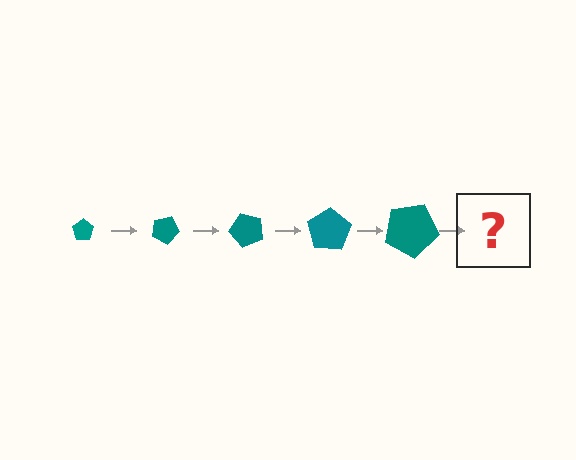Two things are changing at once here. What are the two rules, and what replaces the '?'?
The two rules are that the pentagon grows larger each step and it rotates 25 degrees each step. The '?' should be a pentagon, larger than the previous one and rotated 125 degrees from the start.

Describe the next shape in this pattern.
It should be a pentagon, larger than the previous one and rotated 125 degrees from the start.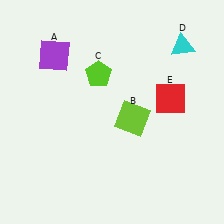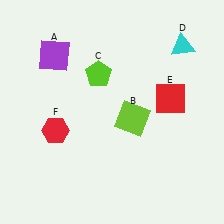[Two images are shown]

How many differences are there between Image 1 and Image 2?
There is 1 difference between the two images.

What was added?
A red hexagon (F) was added in Image 2.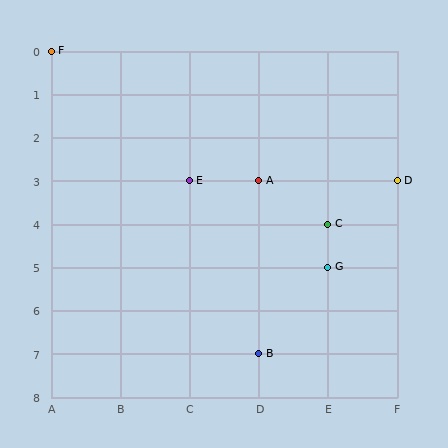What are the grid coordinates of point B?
Point B is at grid coordinates (D, 7).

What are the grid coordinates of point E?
Point E is at grid coordinates (C, 3).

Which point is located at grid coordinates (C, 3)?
Point E is at (C, 3).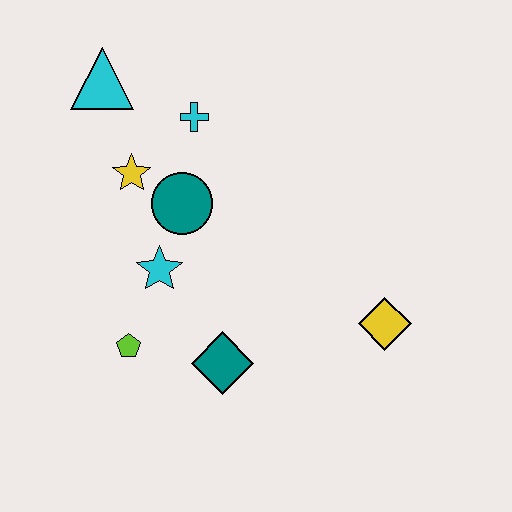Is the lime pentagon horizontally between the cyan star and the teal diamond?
No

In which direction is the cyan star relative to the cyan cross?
The cyan star is below the cyan cross.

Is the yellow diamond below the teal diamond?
No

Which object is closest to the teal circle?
The yellow star is closest to the teal circle.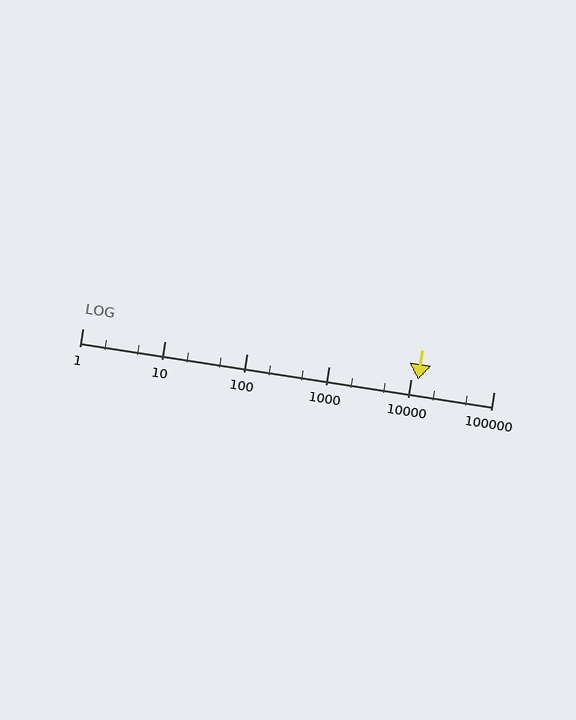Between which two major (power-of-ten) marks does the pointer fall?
The pointer is between 10000 and 100000.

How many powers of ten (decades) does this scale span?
The scale spans 5 decades, from 1 to 100000.